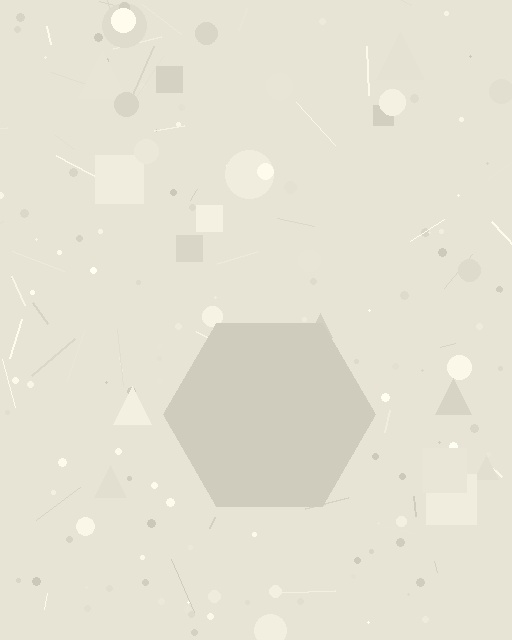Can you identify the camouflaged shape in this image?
The camouflaged shape is a hexagon.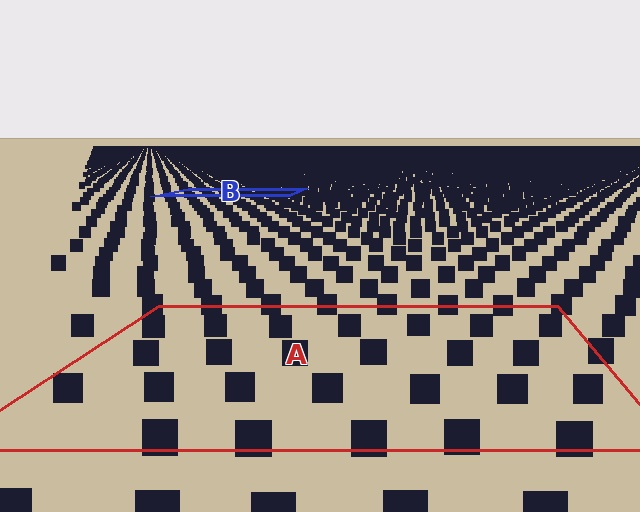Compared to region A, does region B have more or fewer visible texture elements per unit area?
Region B has more texture elements per unit area — they are packed more densely because it is farther away.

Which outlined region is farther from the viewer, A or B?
Region B is farther from the viewer — the texture elements inside it appear smaller and more densely packed.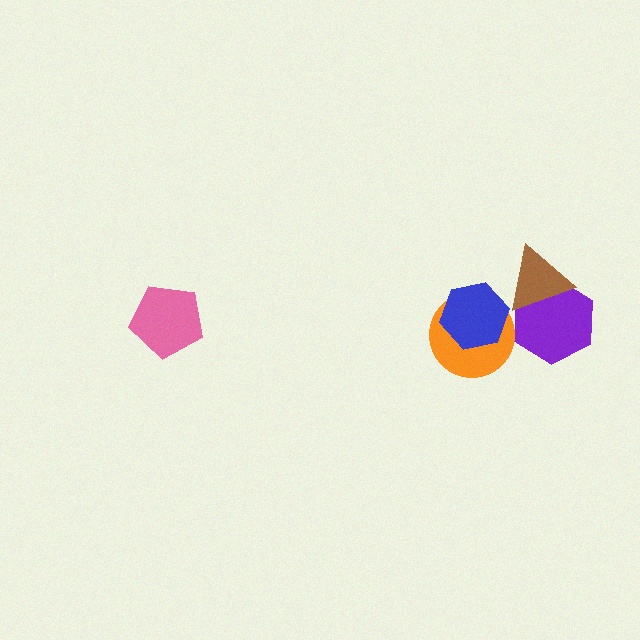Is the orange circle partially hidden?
Yes, it is partially covered by another shape.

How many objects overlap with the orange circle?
1 object overlaps with the orange circle.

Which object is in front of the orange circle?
The blue hexagon is in front of the orange circle.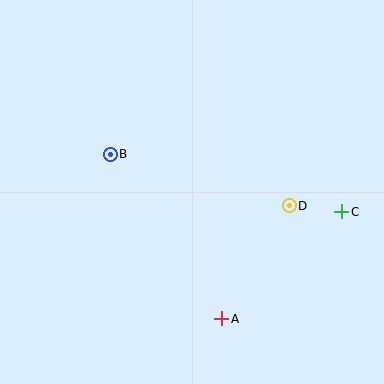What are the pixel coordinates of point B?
Point B is at (110, 154).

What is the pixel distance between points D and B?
The distance between D and B is 186 pixels.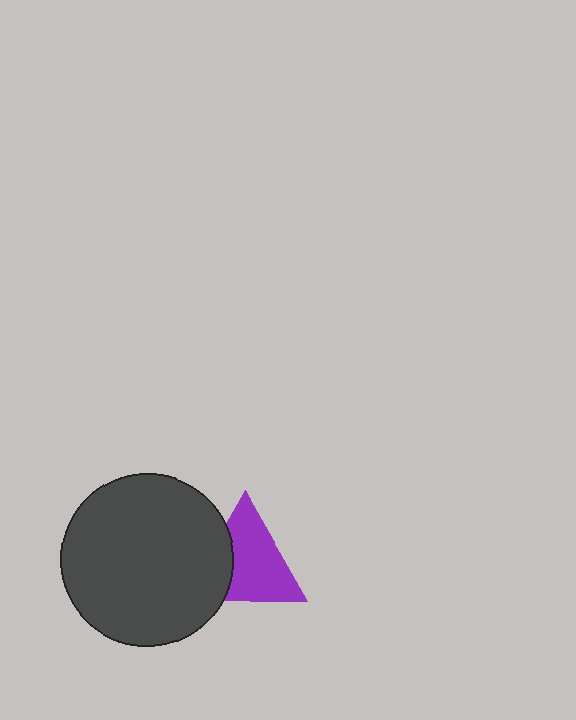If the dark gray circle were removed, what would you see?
You would see the complete purple triangle.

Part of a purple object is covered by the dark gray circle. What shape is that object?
It is a triangle.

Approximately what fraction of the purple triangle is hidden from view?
Roughly 31% of the purple triangle is hidden behind the dark gray circle.